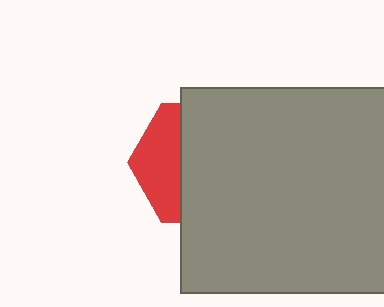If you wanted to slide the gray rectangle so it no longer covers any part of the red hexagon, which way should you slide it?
Slide it right — that is the most direct way to separate the two shapes.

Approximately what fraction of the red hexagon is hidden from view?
Roughly 66% of the red hexagon is hidden behind the gray rectangle.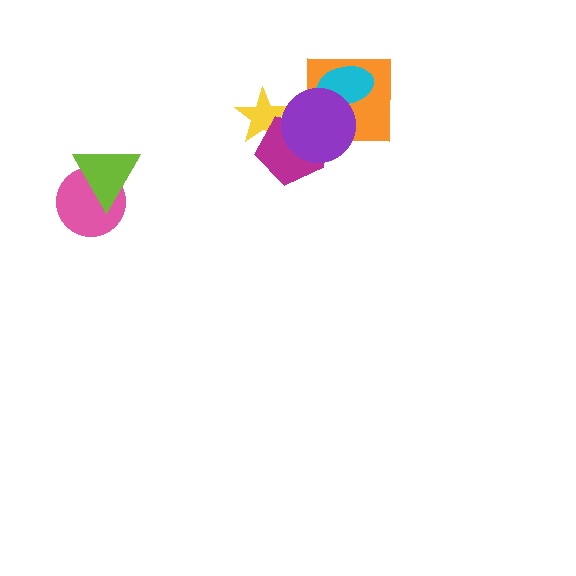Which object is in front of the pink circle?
The lime triangle is in front of the pink circle.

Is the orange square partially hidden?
Yes, it is partially covered by another shape.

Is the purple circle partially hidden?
No, no other shape covers it.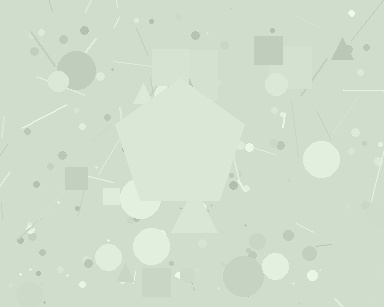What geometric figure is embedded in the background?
A pentagon is embedded in the background.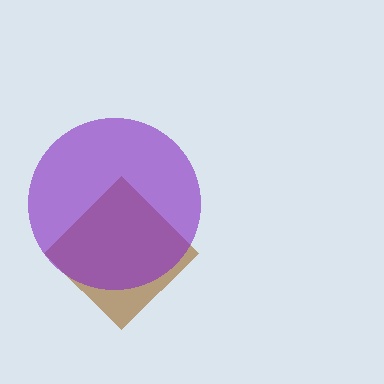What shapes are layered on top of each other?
The layered shapes are: a brown diamond, a purple circle.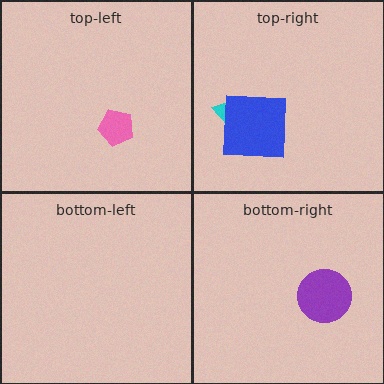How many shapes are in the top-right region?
2.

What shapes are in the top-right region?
The cyan trapezoid, the blue square.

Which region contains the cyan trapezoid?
The top-right region.